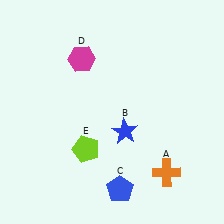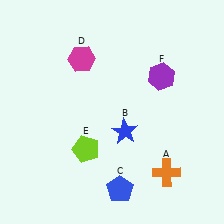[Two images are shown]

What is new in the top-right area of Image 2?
A purple hexagon (F) was added in the top-right area of Image 2.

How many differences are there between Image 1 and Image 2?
There is 1 difference between the two images.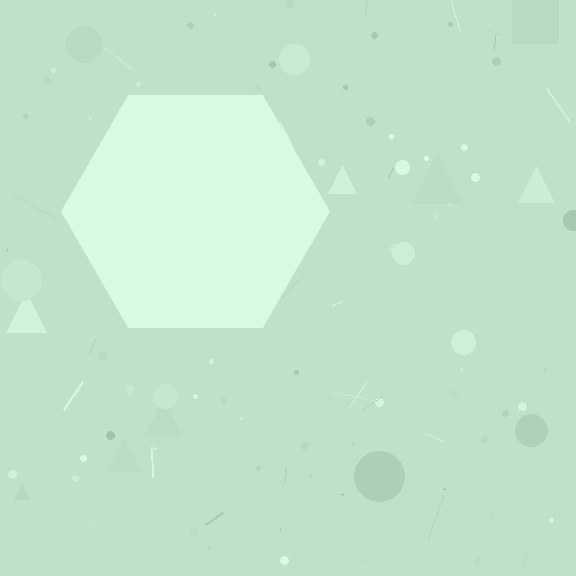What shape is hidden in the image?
A hexagon is hidden in the image.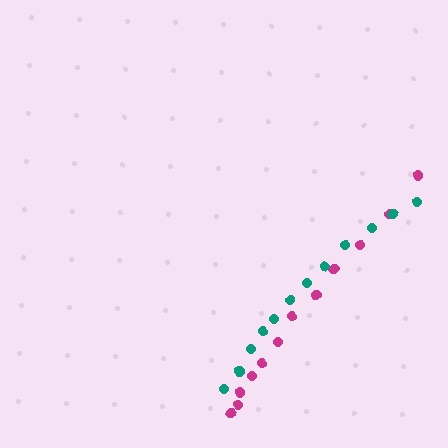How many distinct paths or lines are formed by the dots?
There are 2 distinct paths.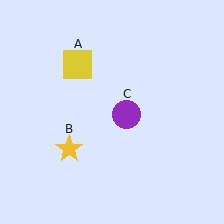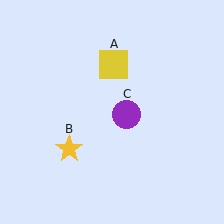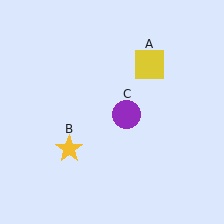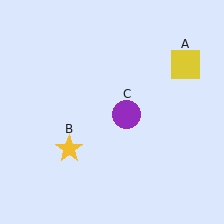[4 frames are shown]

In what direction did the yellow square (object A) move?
The yellow square (object A) moved right.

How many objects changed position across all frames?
1 object changed position: yellow square (object A).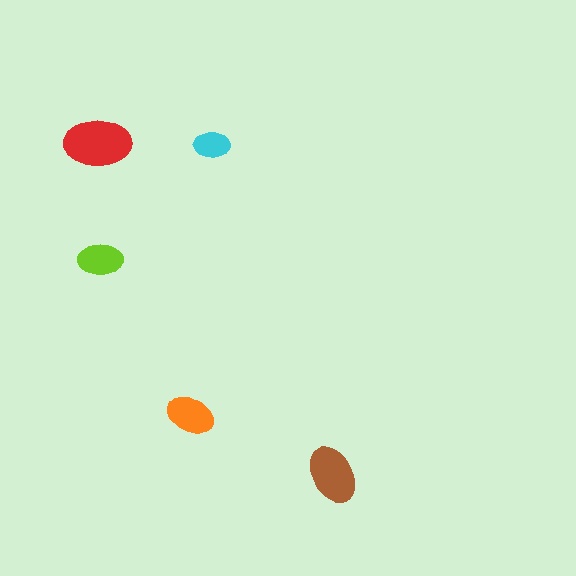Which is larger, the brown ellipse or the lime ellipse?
The brown one.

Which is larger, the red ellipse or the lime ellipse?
The red one.